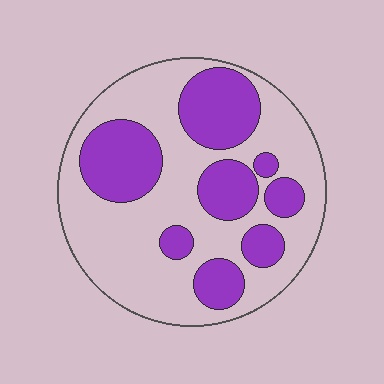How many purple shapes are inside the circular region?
8.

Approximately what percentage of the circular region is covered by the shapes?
Approximately 35%.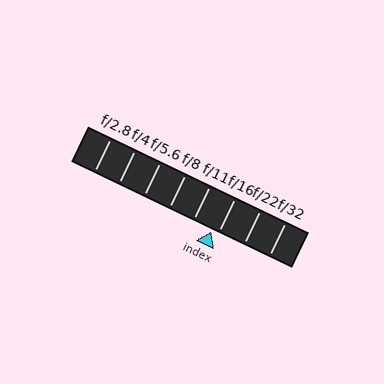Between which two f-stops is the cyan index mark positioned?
The index mark is between f/11 and f/16.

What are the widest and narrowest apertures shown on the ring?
The widest aperture shown is f/2.8 and the narrowest is f/32.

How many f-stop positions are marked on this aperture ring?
There are 8 f-stop positions marked.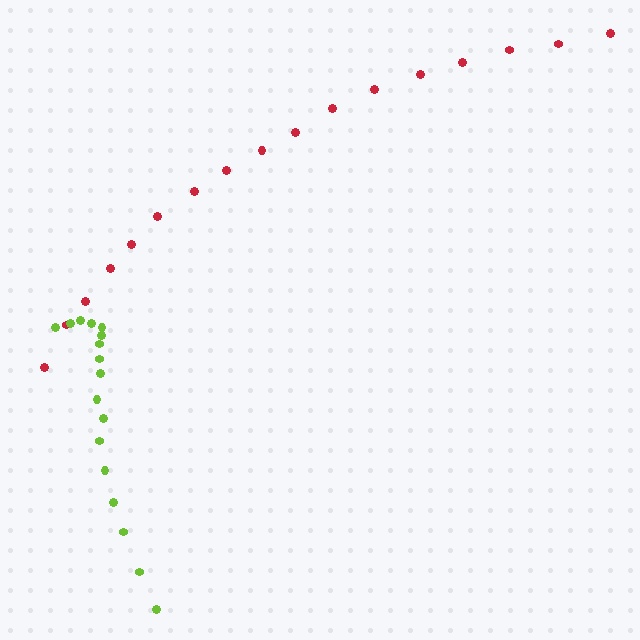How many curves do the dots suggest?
There are 2 distinct paths.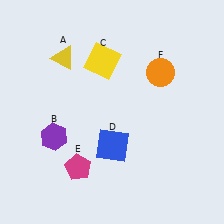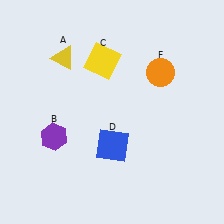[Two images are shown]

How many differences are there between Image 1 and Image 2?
There is 1 difference between the two images.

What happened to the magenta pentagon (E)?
The magenta pentagon (E) was removed in Image 2. It was in the bottom-left area of Image 1.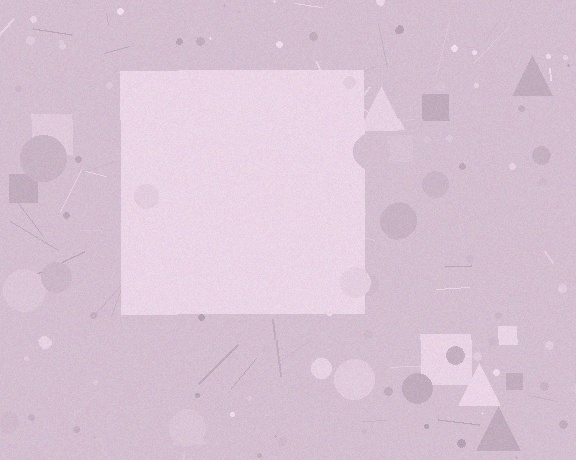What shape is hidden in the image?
A square is hidden in the image.